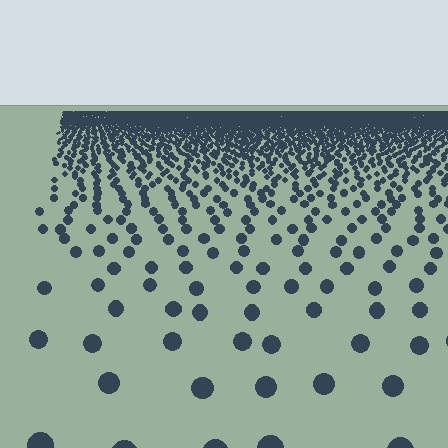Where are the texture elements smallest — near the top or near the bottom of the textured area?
Near the top.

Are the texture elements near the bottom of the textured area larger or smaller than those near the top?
Larger. Near the bottom, elements are closer to the viewer and appear at a bigger on-screen size.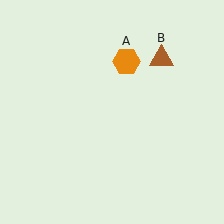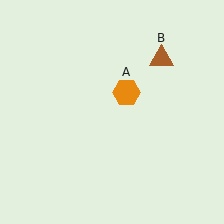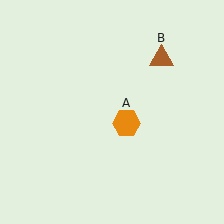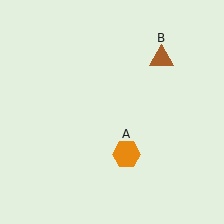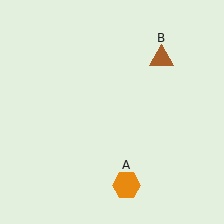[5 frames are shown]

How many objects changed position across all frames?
1 object changed position: orange hexagon (object A).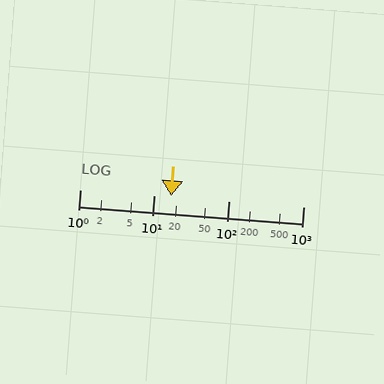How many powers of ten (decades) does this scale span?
The scale spans 3 decades, from 1 to 1000.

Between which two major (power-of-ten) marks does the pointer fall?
The pointer is between 10 and 100.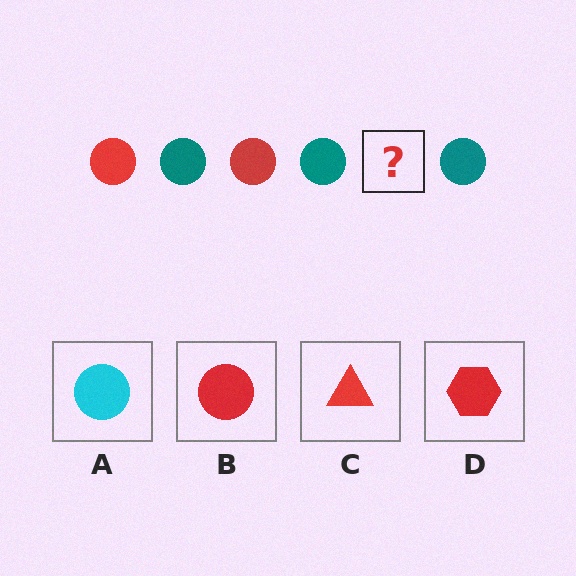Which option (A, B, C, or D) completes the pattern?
B.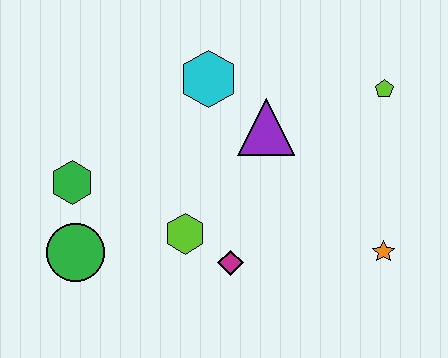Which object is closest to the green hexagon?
The green circle is closest to the green hexagon.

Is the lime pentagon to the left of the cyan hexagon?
No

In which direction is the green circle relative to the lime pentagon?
The green circle is to the left of the lime pentagon.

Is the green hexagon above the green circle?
Yes